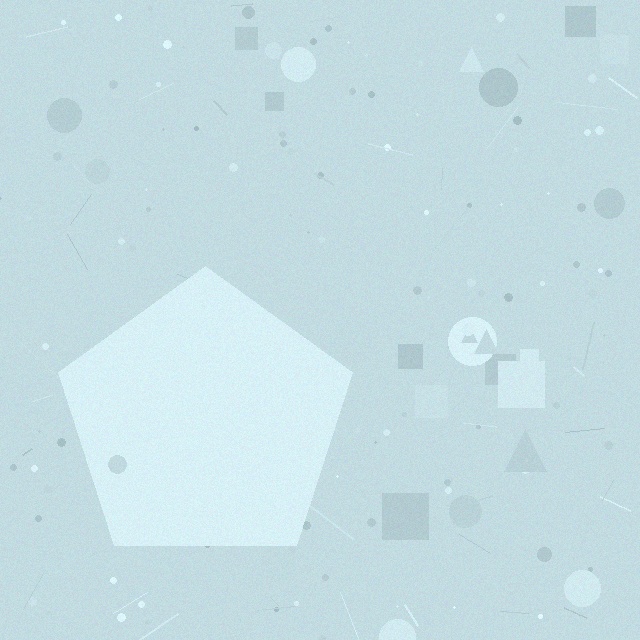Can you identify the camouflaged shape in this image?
The camouflaged shape is a pentagon.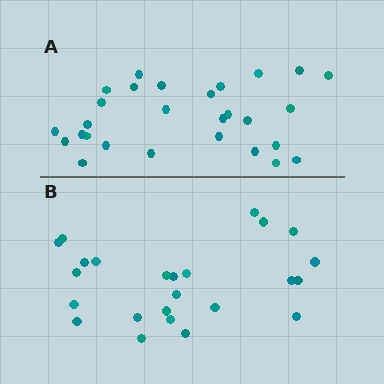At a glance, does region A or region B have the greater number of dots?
Region A (the top region) has more dots.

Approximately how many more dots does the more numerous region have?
Region A has about 4 more dots than region B.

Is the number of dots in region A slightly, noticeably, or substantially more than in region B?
Region A has only slightly more — the two regions are fairly close. The ratio is roughly 1.2 to 1.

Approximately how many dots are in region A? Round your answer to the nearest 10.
About 30 dots. (The exact count is 28, which rounds to 30.)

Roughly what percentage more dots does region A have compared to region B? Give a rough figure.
About 15% more.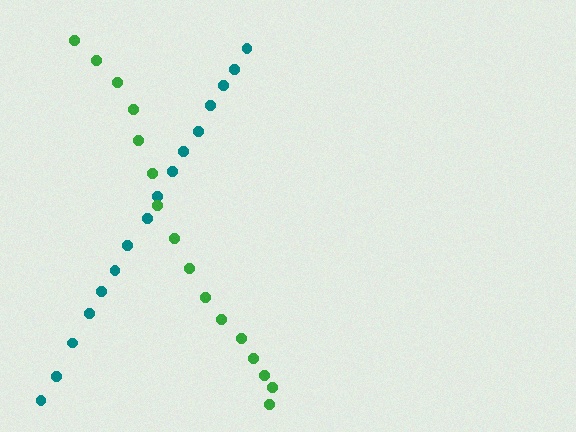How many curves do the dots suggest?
There are 2 distinct paths.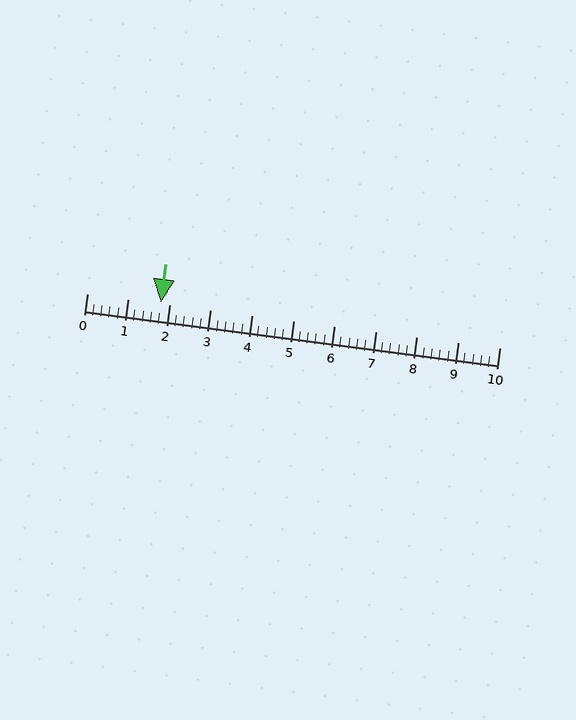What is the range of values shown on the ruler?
The ruler shows values from 0 to 10.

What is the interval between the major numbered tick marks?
The major tick marks are spaced 1 units apart.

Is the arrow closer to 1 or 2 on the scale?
The arrow is closer to 2.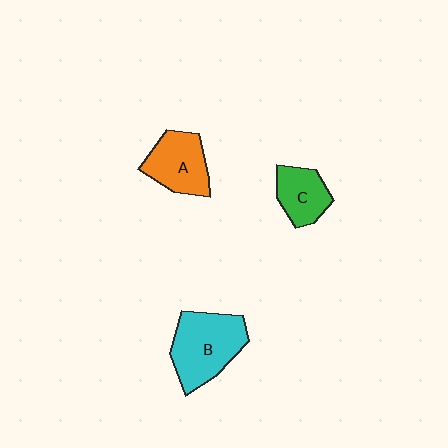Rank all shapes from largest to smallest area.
From largest to smallest: B (cyan), A (orange), C (green).